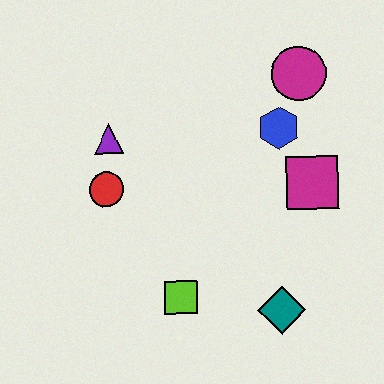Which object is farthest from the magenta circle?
The lime square is farthest from the magenta circle.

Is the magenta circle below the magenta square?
No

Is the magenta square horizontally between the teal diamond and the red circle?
No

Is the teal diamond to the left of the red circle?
No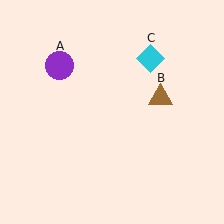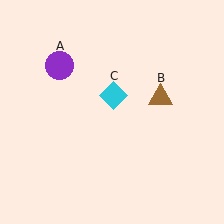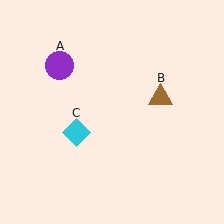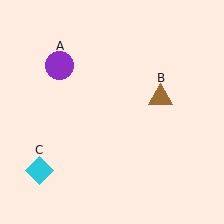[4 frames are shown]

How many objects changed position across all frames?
1 object changed position: cyan diamond (object C).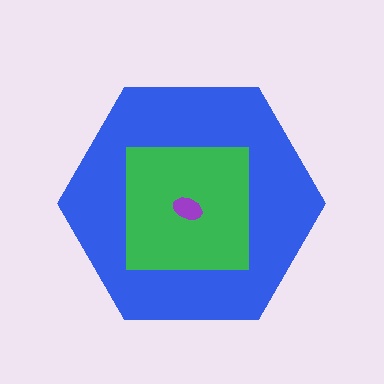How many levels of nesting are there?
3.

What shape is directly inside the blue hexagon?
The green square.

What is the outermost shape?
The blue hexagon.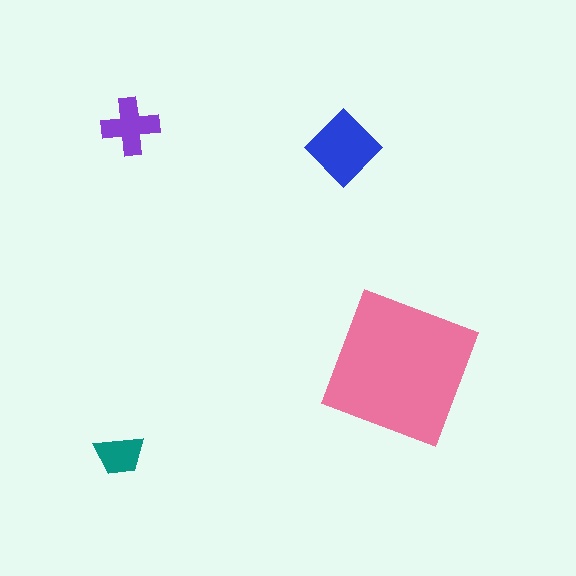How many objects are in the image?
There are 4 objects in the image.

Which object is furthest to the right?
The pink square is rightmost.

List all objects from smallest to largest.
The teal trapezoid, the purple cross, the blue diamond, the pink square.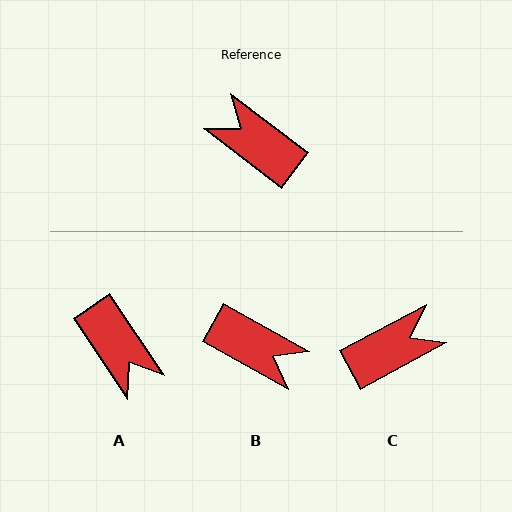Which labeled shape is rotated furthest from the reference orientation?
B, about 172 degrees away.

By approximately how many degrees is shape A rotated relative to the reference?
Approximately 161 degrees counter-clockwise.